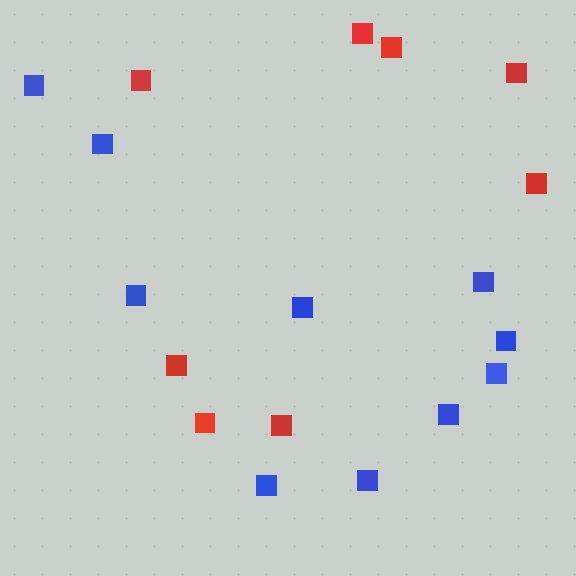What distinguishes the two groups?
There are 2 groups: one group of red squares (8) and one group of blue squares (10).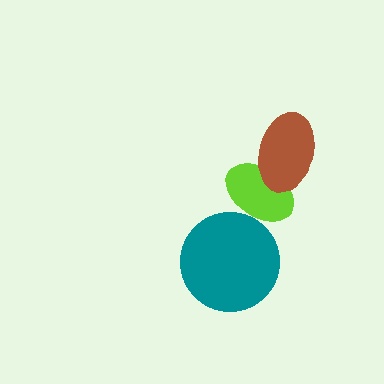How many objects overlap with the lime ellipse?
2 objects overlap with the lime ellipse.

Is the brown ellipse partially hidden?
No, no other shape covers it.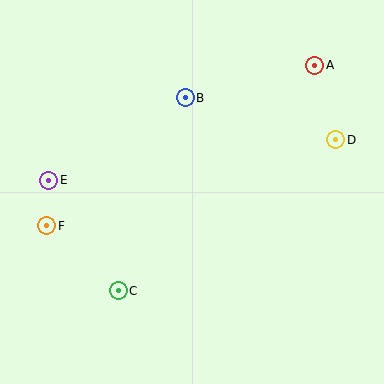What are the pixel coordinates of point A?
Point A is at (315, 65).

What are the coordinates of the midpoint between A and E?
The midpoint between A and E is at (182, 123).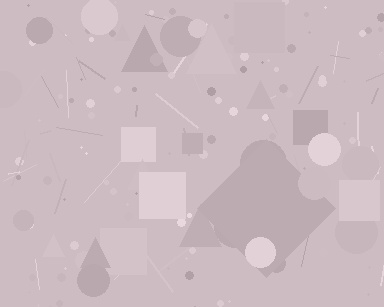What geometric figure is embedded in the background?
A diamond is embedded in the background.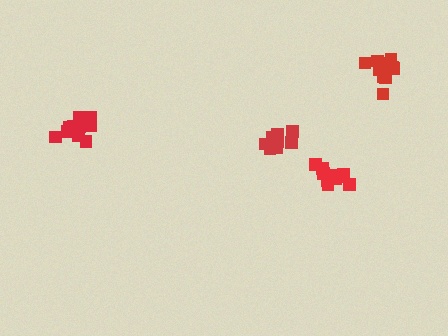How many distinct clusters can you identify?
There are 4 distinct clusters.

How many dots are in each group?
Group 1: 9 dots, Group 2: 14 dots, Group 3: 12 dots, Group 4: 11 dots (46 total).